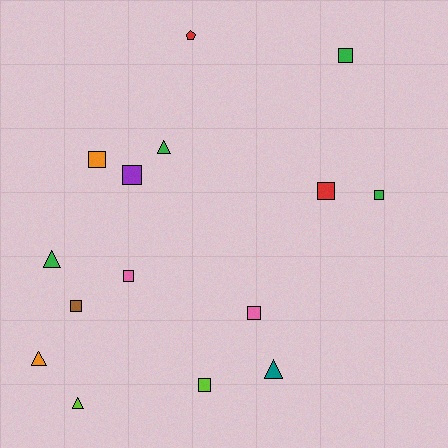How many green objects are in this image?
There are 4 green objects.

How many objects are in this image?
There are 15 objects.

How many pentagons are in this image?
There is 1 pentagon.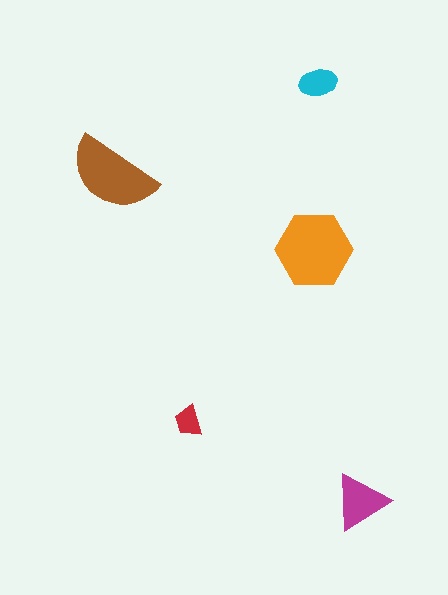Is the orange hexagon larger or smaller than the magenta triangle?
Larger.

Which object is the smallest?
The red trapezoid.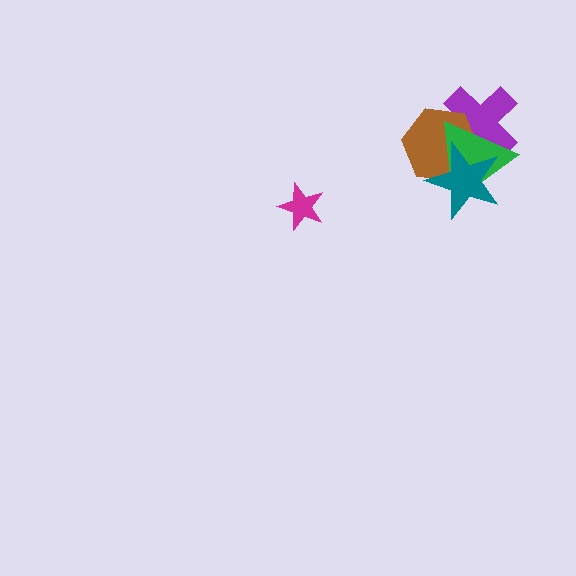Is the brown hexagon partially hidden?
Yes, it is partially covered by another shape.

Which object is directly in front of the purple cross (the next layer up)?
The brown hexagon is directly in front of the purple cross.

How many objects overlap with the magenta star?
0 objects overlap with the magenta star.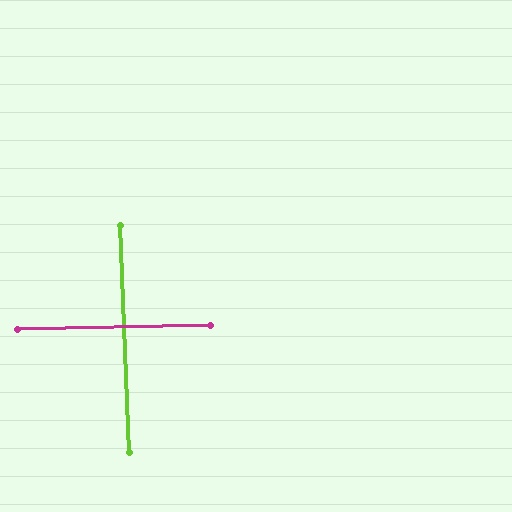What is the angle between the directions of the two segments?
Approximately 89 degrees.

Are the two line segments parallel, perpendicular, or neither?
Perpendicular — they meet at approximately 89°.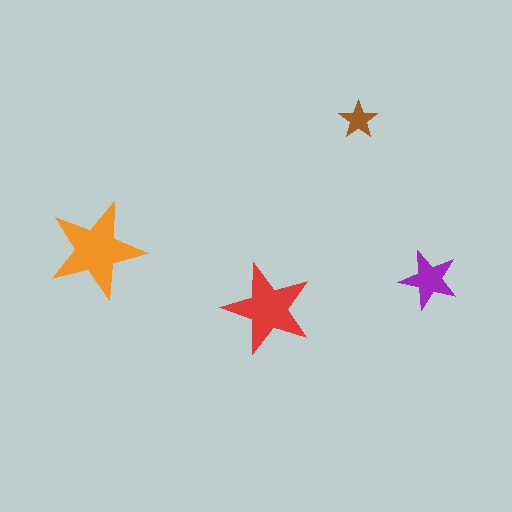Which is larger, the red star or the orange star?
The orange one.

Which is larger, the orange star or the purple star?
The orange one.